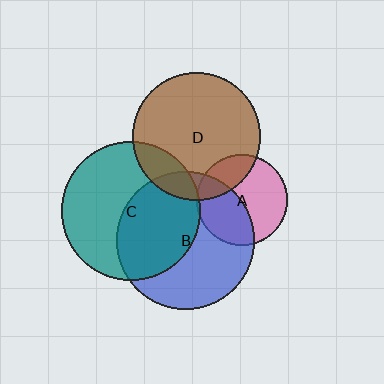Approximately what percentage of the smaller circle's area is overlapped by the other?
Approximately 15%.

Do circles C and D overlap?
Yes.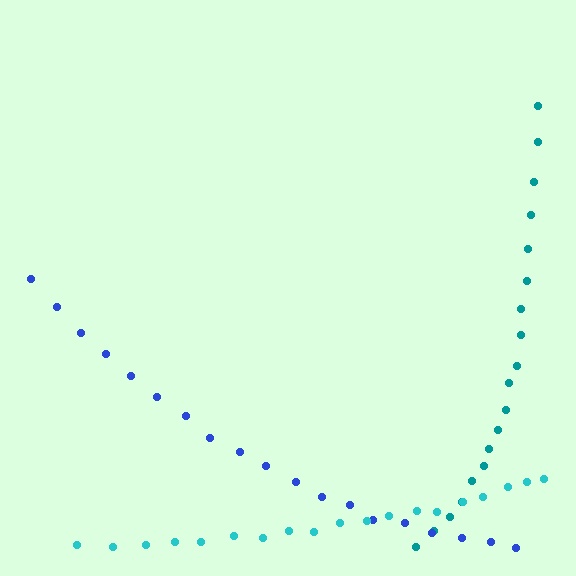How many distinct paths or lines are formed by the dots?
There are 3 distinct paths.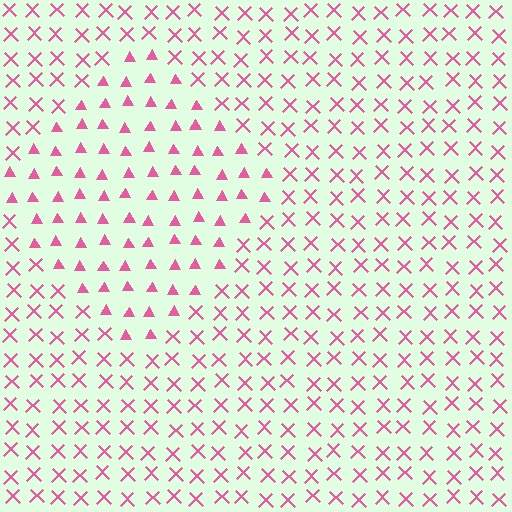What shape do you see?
I see a diamond.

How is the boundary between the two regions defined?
The boundary is defined by a change in element shape: triangles inside vs. X marks outside. All elements share the same color and spacing.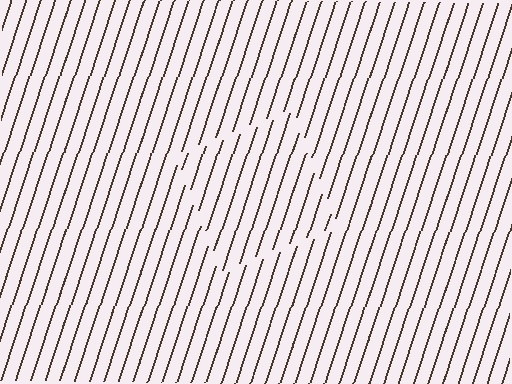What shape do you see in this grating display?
An illusory square. The interior of the shape contains the same grating, shifted by half a period — the contour is defined by the phase discontinuity where line-ends from the inner and outer gratings abut.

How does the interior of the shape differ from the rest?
The interior of the shape contains the same grating, shifted by half a period — the contour is defined by the phase discontinuity where line-ends from the inner and outer gratings abut.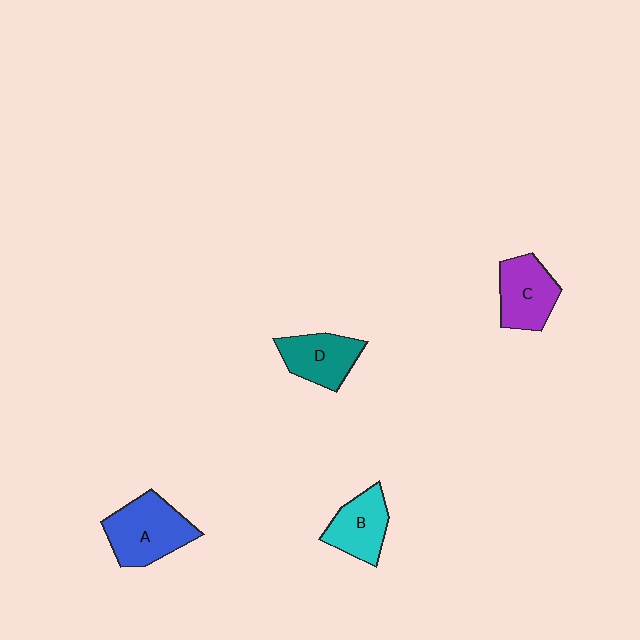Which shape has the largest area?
Shape A (blue).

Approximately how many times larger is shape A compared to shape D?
Approximately 1.3 times.